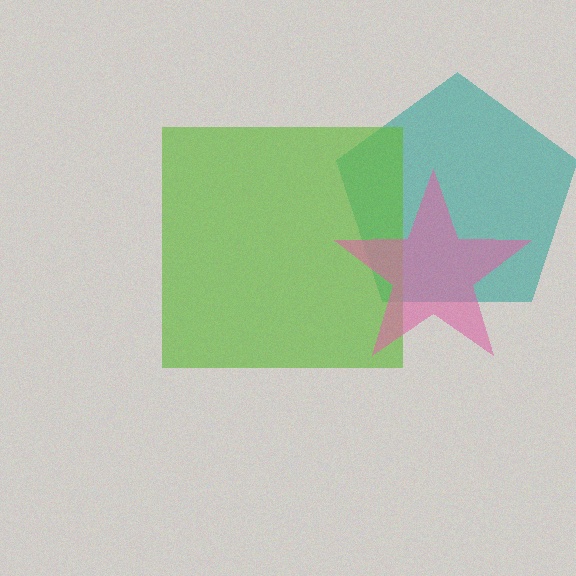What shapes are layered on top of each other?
The layered shapes are: a teal pentagon, a lime square, a pink star.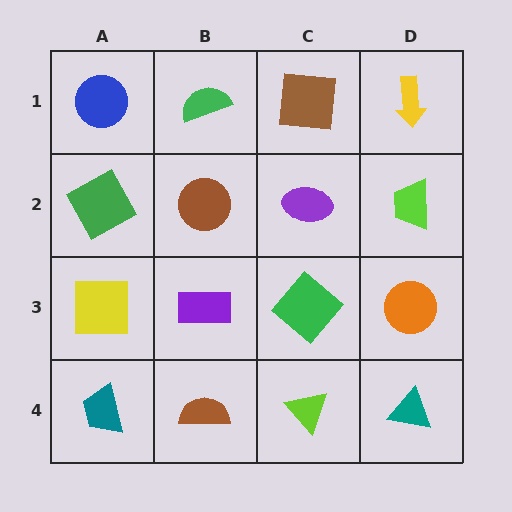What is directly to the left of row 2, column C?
A brown circle.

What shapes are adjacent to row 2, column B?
A green semicircle (row 1, column B), a purple rectangle (row 3, column B), a green square (row 2, column A), a purple ellipse (row 2, column C).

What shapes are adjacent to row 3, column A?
A green square (row 2, column A), a teal trapezoid (row 4, column A), a purple rectangle (row 3, column B).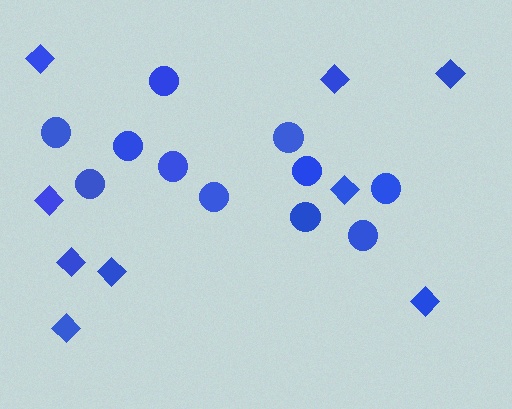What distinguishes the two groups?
There are 2 groups: one group of diamonds (9) and one group of circles (11).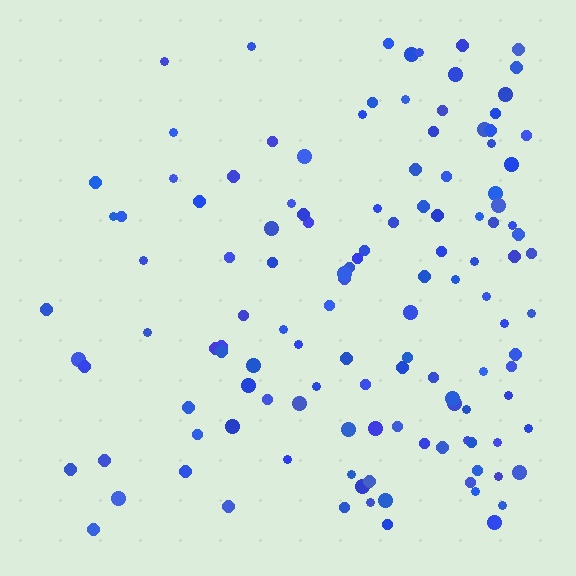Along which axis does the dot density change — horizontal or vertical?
Horizontal.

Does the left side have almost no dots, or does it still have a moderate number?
Still a moderate number, just noticeably fewer than the right.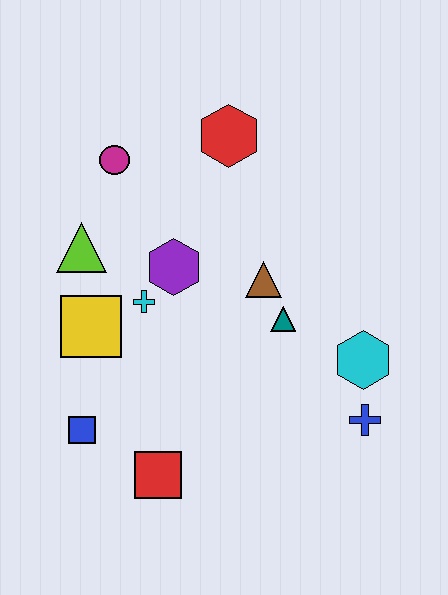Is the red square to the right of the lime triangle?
Yes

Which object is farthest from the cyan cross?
The blue cross is farthest from the cyan cross.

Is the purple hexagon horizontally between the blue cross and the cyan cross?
Yes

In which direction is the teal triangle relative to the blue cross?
The teal triangle is above the blue cross.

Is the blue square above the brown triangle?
No